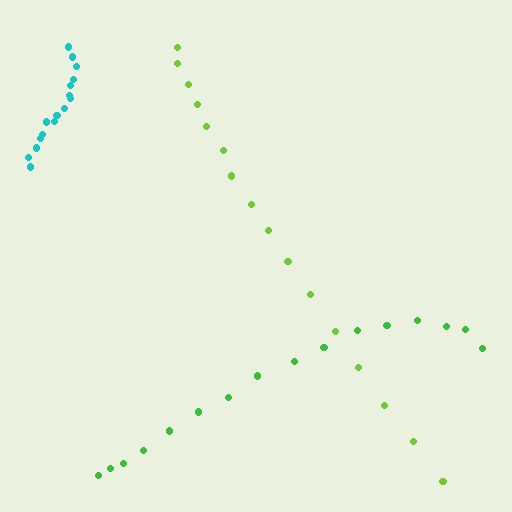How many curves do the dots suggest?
There are 3 distinct paths.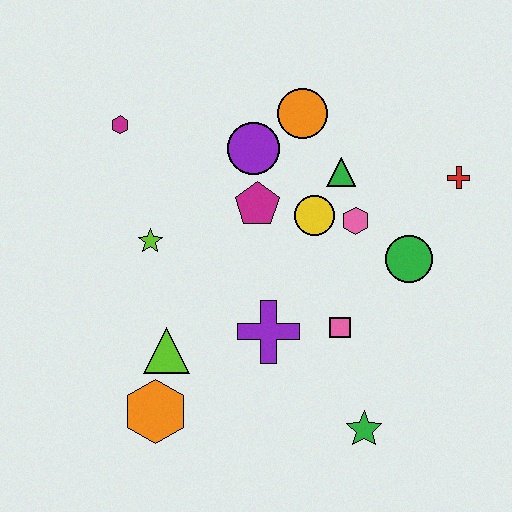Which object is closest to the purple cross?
The pink square is closest to the purple cross.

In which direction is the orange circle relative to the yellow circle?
The orange circle is above the yellow circle.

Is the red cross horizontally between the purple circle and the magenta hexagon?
No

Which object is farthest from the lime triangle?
The red cross is farthest from the lime triangle.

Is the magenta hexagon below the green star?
No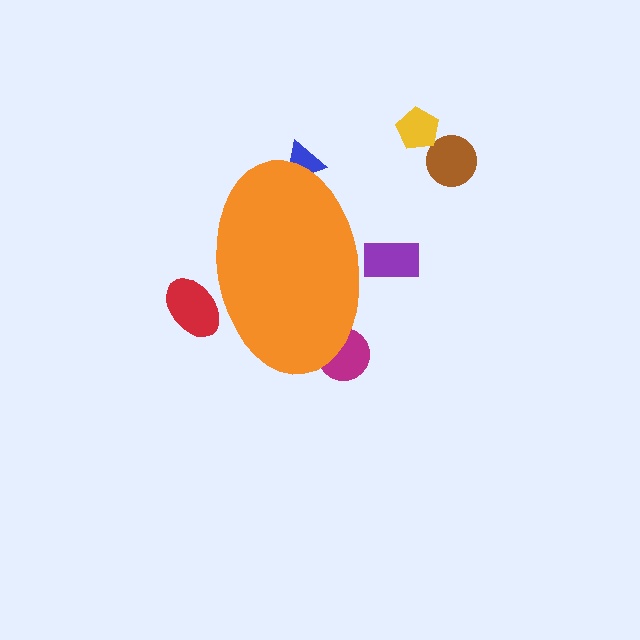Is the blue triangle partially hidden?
Yes, the blue triangle is partially hidden behind the orange ellipse.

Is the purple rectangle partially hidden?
Yes, the purple rectangle is partially hidden behind the orange ellipse.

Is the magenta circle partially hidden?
Yes, the magenta circle is partially hidden behind the orange ellipse.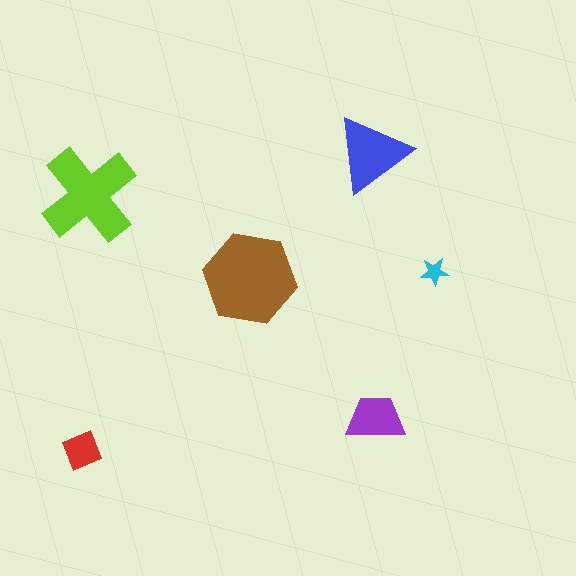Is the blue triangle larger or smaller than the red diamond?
Larger.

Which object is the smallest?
The cyan star.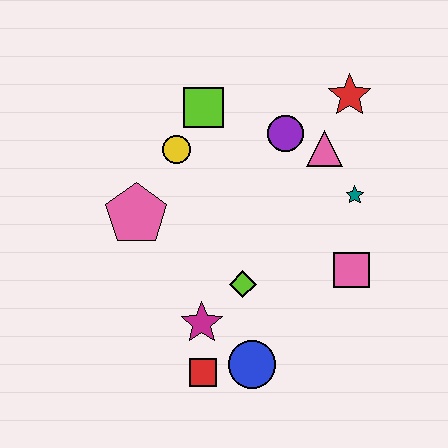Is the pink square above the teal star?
No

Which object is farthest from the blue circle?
The red star is farthest from the blue circle.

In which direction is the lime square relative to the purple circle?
The lime square is to the left of the purple circle.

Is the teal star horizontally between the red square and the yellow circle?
No